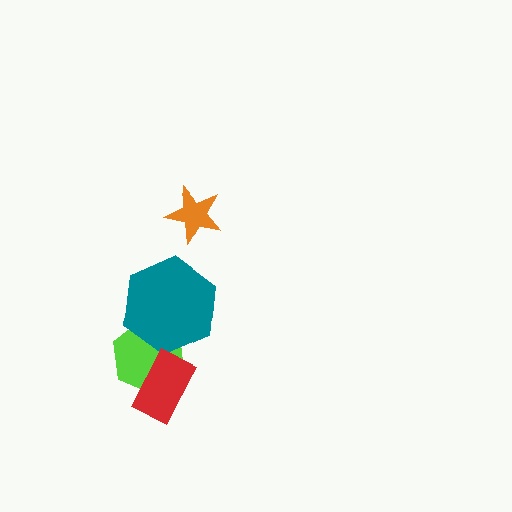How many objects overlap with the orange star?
0 objects overlap with the orange star.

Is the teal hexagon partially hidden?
No, no other shape covers it.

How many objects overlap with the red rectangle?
1 object overlaps with the red rectangle.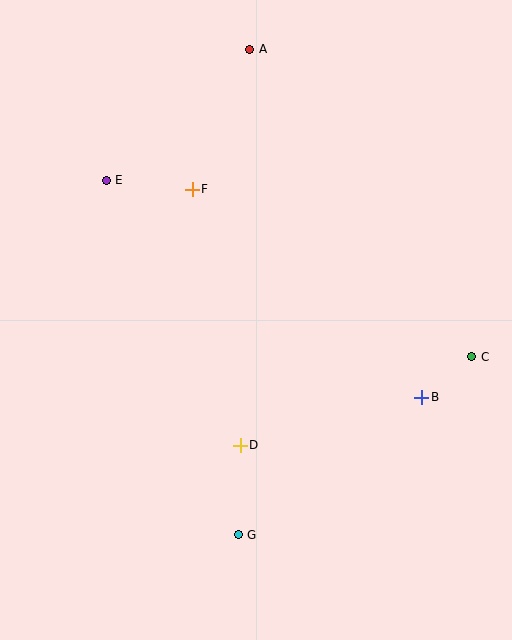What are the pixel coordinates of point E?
Point E is at (106, 180).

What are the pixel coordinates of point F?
Point F is at (192, 189).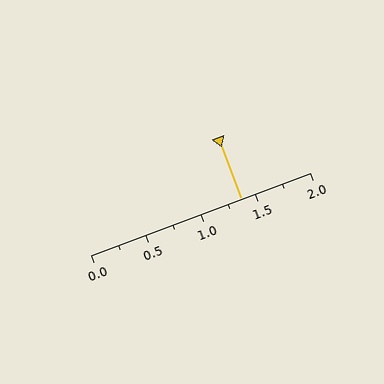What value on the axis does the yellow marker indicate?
The marker indicates approximately 1.38.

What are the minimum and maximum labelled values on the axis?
The axis runs from 0.0 to 2.0.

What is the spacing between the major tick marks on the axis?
The major ticks are spaced 0.5 apart.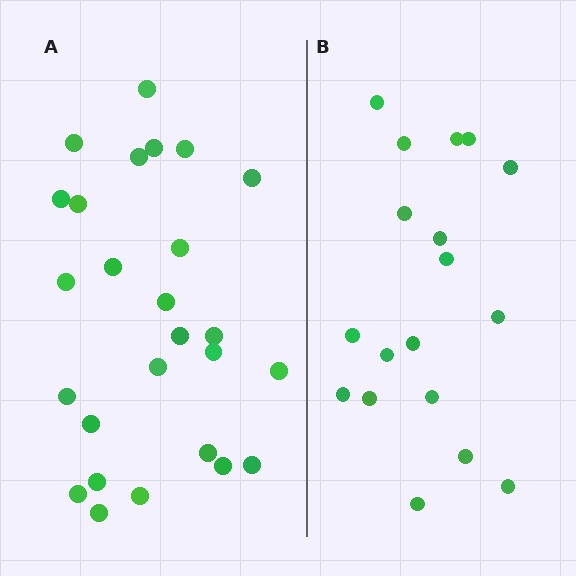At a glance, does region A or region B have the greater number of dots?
Region A (the left region) has more dots.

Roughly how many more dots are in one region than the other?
Region A has roughly 8 or so more dots than region B.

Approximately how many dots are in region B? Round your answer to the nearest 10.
About 20 dots. (The exact count is 18, which rounds to 20.)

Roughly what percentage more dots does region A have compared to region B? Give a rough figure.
About 45% more.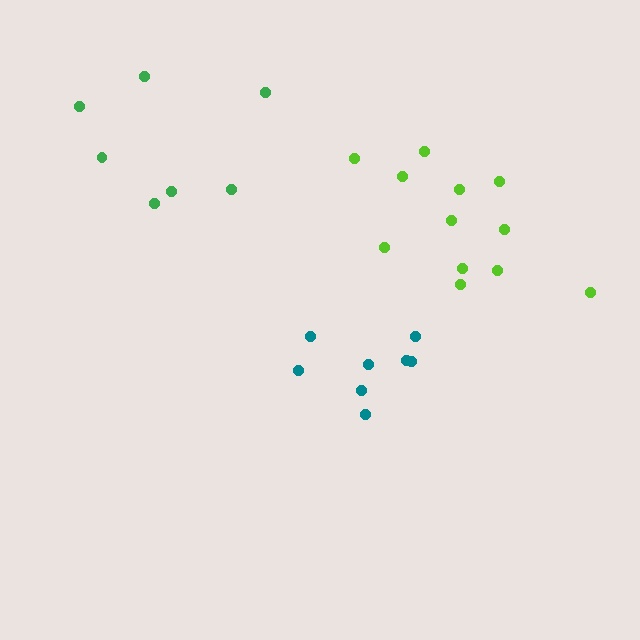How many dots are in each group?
Group 1: 8 dots, Group 2: 7 dots, Group 3: 12 dots (27 total).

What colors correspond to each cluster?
The clusters are colored: teal, green, lime.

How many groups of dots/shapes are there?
There are 3 groups.